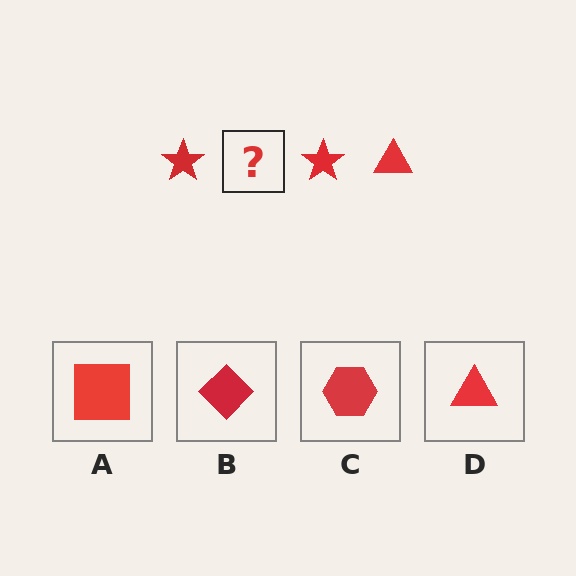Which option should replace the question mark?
Option D.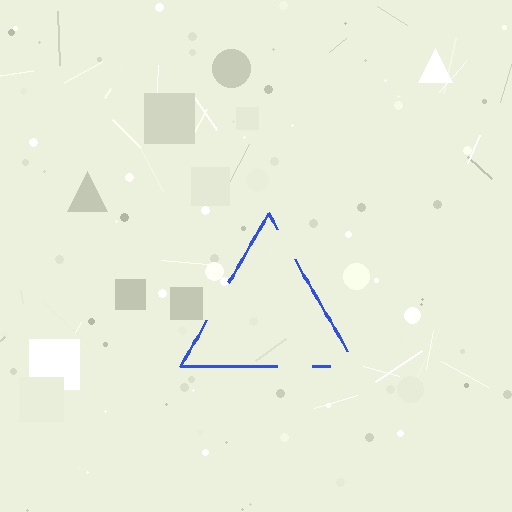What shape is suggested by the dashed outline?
The dashed outline suggests a triangle.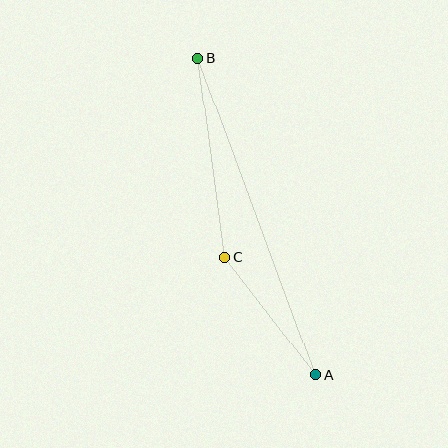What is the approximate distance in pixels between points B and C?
The distance between B and C is approximately 201 pixels.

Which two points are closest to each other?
Points A and C are closest to each other.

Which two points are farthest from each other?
Points A and B are farthest from each other.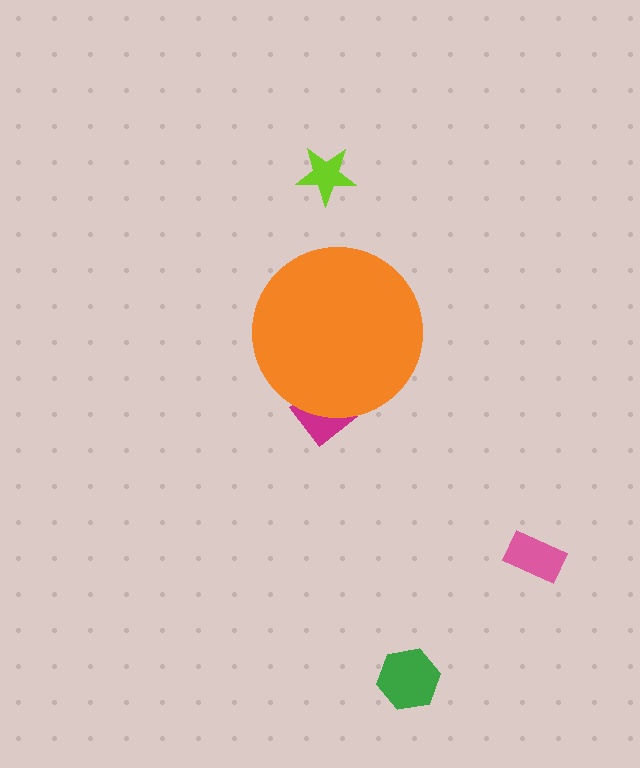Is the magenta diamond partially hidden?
Yes, the magenta diamond is partially hidden behind the orange circle.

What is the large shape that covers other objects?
An orange circle.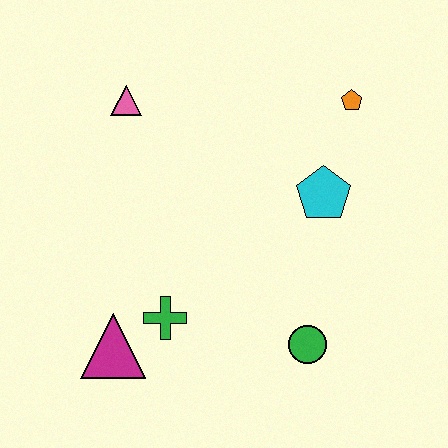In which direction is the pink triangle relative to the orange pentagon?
The pink triangle is to the left of the orange pentagon.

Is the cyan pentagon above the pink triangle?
No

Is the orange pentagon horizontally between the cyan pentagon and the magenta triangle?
No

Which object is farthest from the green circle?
The pink triangle is farthest from the green circle.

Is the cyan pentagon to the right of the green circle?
Yes